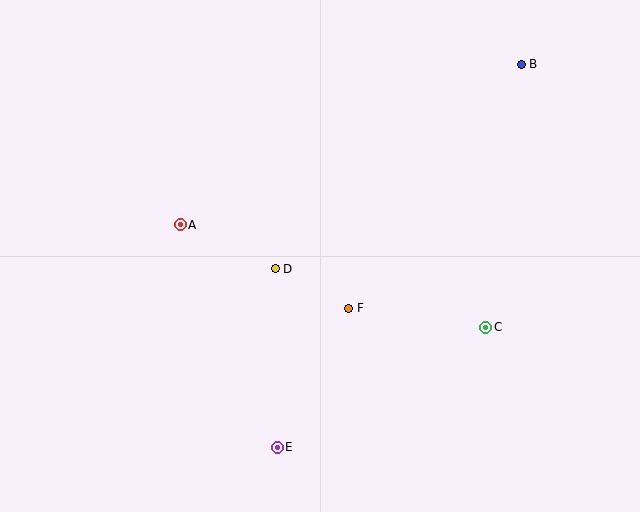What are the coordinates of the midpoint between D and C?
The midpoint between D and C is at (381, 298).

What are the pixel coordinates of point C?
Point C is at (486, 327).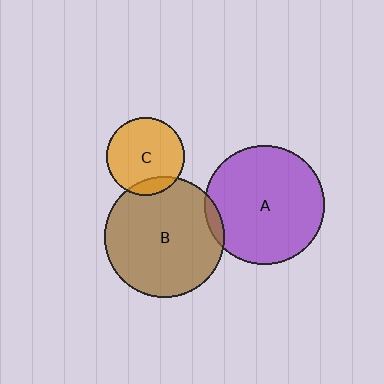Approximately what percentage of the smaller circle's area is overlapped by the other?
Approximately 5%.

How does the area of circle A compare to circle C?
Approximately 2.3 times.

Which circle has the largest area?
Circle B (brown).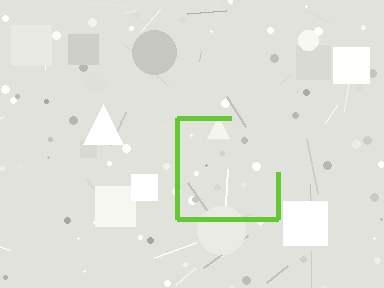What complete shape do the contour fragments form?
The contour fragments form a square.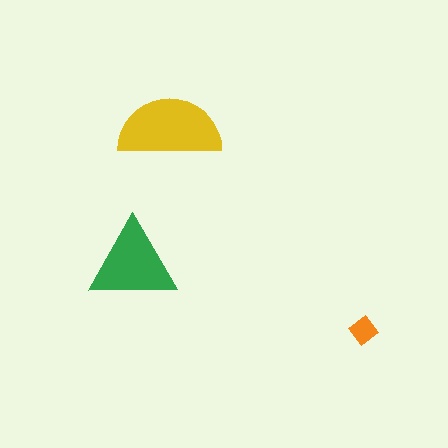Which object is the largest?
The yellow semicircle.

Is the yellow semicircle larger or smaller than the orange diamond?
Larger.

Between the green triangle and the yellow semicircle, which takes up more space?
The yellow semicircle.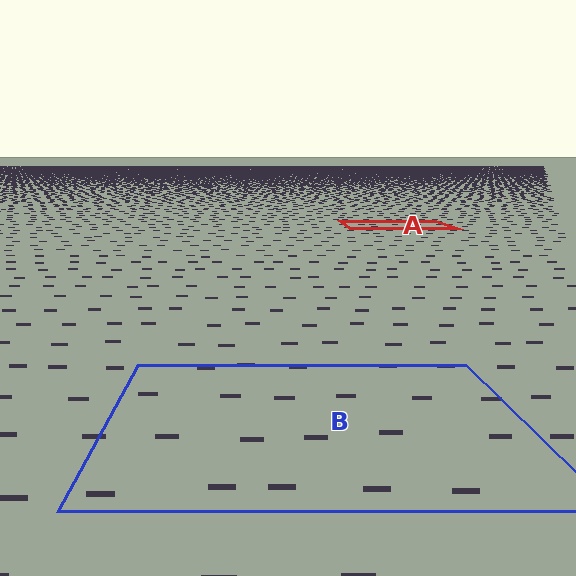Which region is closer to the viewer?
Region B is closer. The texture elements there are larger and more spread out.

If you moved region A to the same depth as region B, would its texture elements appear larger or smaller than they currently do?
They would appear larger. At a closer depth, the same texture elements are projected at a bigger on-screen size.